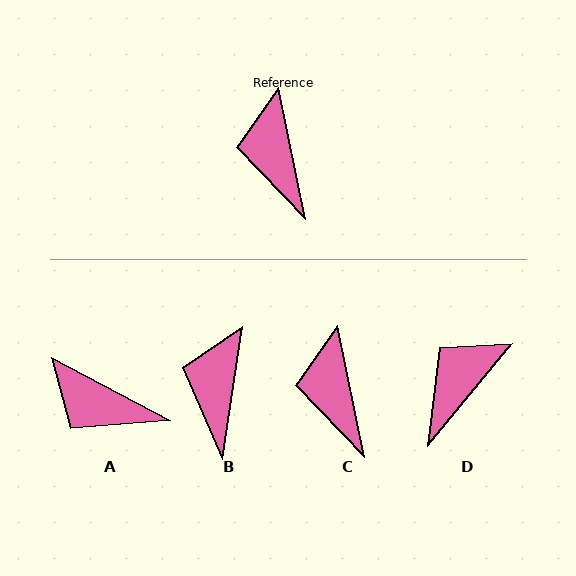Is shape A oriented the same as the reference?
No, it is off by about 51 degrees.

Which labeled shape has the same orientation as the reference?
C.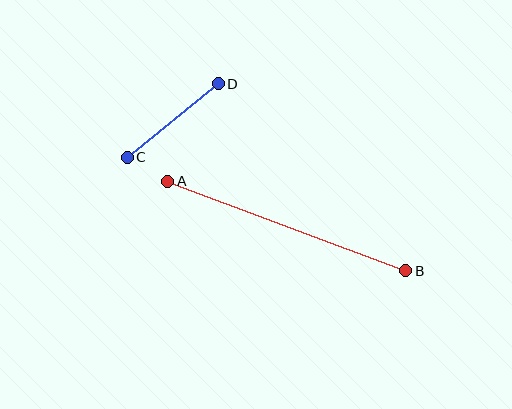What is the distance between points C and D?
The distance is approximately 117 pixels.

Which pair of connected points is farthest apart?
Points A and B are farthest apart.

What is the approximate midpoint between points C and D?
The midpoint is at approximately (173, 121) pixels.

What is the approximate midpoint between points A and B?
The midpoint is at approximately (287, 226) pixels.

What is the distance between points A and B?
The distance is approximately 255 pixels.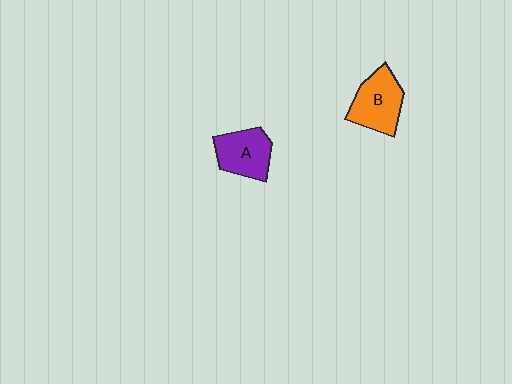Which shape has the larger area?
Shape B (orange).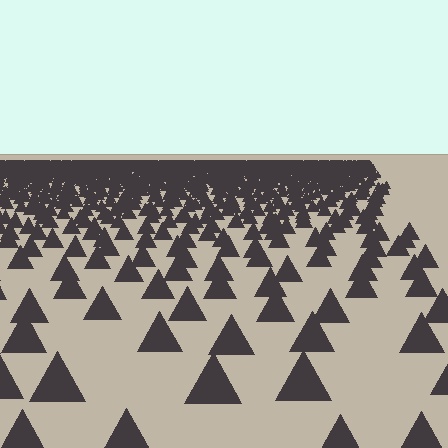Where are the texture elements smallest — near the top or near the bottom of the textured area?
Near the top.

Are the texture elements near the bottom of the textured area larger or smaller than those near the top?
Larger. Near the bottom, elements are closer to the viewer and appear at a bigger on-screen size.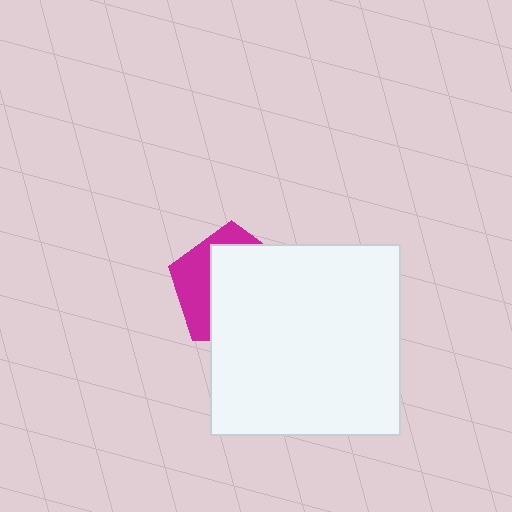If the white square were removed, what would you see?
You would see the complete magenta pentagon.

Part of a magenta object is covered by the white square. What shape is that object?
It is a pentagon.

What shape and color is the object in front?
The object in front is a white square.